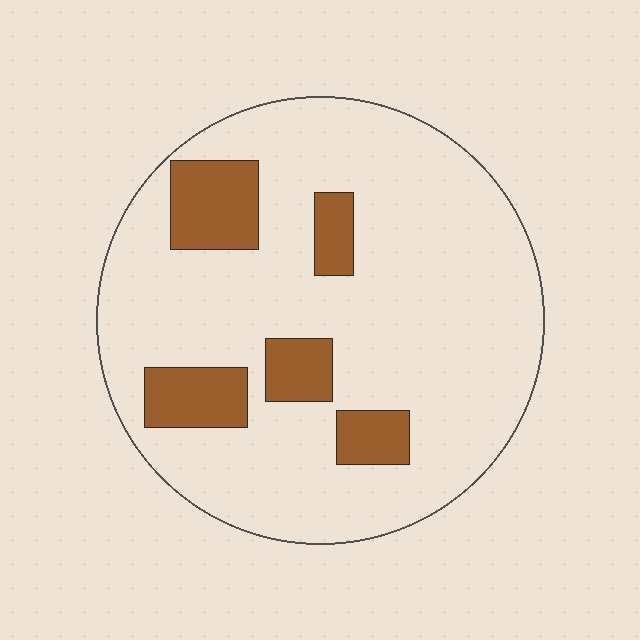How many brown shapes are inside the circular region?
5.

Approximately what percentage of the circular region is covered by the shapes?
Approximately 15%.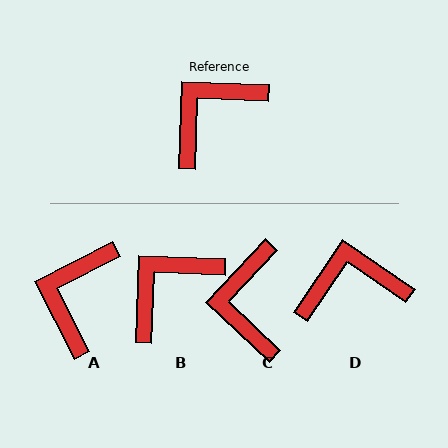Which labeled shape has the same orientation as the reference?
B.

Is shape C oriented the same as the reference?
No, it is off by about 48 degrees.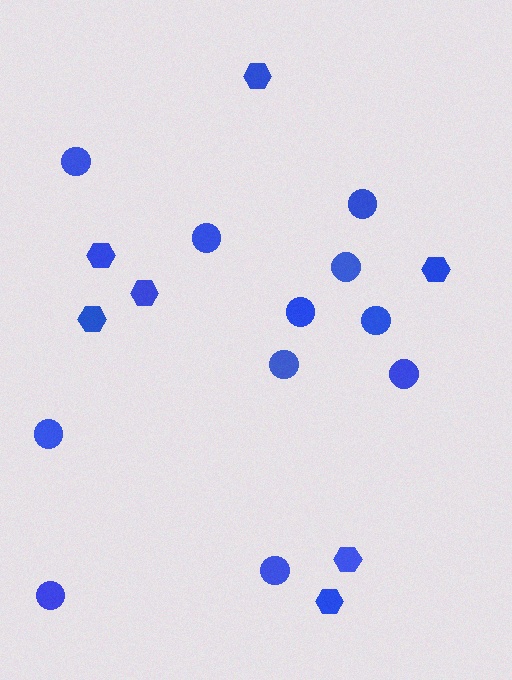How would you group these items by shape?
There are 2 groups: one group of circles (11) and one group of hexagons (7).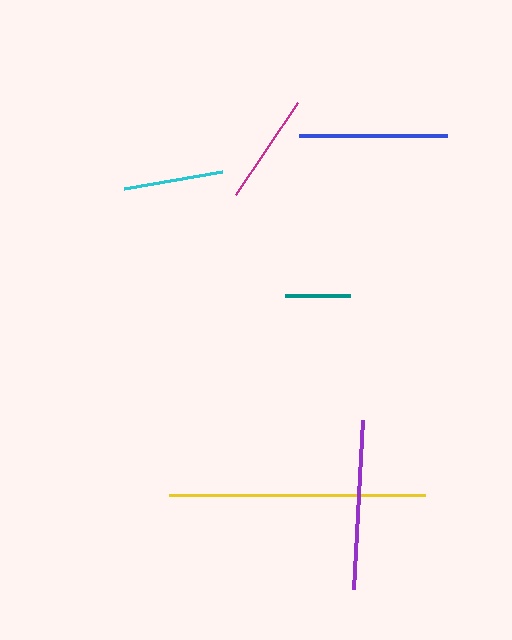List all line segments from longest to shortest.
From longest to shortest: yellow, purple, blue, magenta, cyan, teal.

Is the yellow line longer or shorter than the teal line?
The yellow line is longer than the teal line.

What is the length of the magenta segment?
The magenta segment is approximately 110 pixels long.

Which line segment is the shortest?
The teal line is the shortest at approximately 65 pixels.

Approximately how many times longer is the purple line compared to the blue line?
The purple line is approximately 1.1 times the length of the blue line.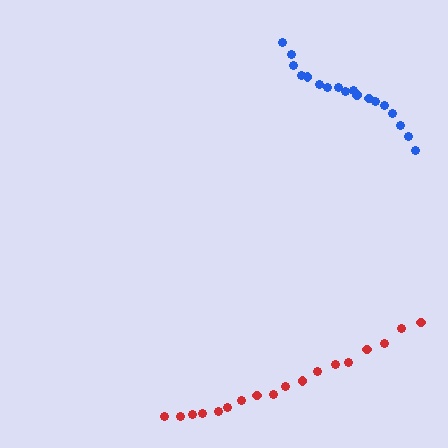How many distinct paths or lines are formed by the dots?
There are 2 distinct paths.